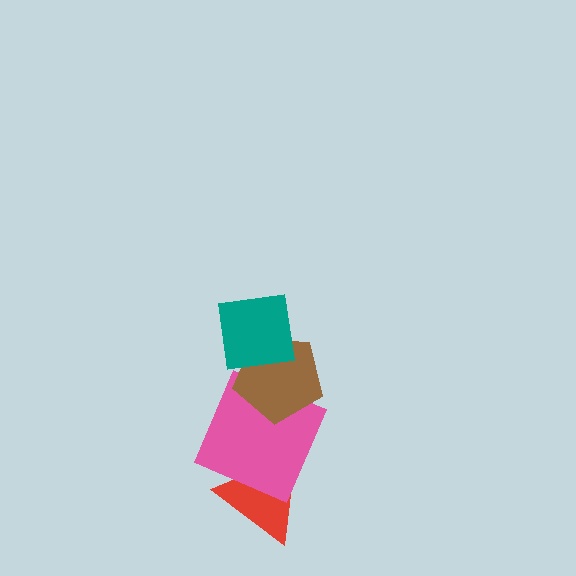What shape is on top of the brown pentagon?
The teal square is on top of the brown pentagon.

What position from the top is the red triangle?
The red triangle is 4th from the top.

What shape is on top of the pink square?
The brown pentagon is on top of the pink square.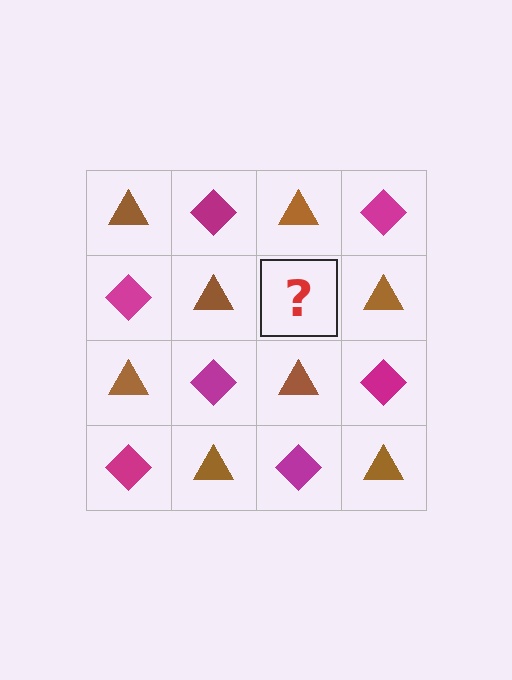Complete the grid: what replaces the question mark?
The question mark should be replaced with a magenta diamond.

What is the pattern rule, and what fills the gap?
The rule is that it alternates brown triangle and magenta diamond in a checkerboard pattern. The gap should be filled with a magenta diamond.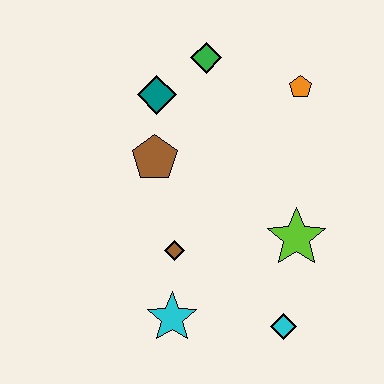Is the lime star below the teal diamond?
Yes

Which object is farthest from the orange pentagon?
The cyan star is farthest from the orange pentagon.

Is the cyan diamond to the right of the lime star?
No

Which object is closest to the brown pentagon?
The teal diamond is closest to the brown pentagon.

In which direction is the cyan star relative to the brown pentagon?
The cyan star is below the brown pentagon.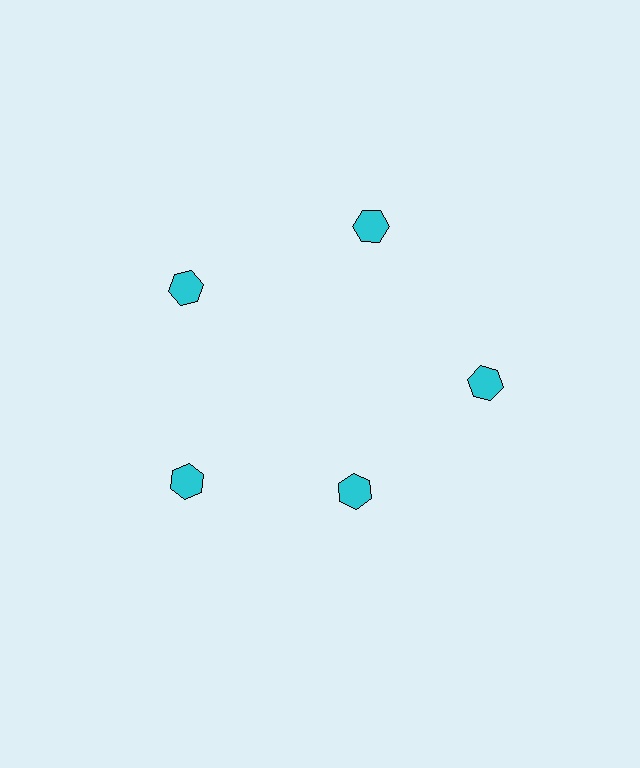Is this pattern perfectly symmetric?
No. The 5 cyan hexagons are arranged in a ring, but one element near the 5 o'clock position is pulled inward toward the center, breaking the 5-fold rotational symmetry.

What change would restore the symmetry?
The symmetry would be restored by moving it outward, back onto the ring so that all 5 hexagons sit at equal angles and equal distance from the center.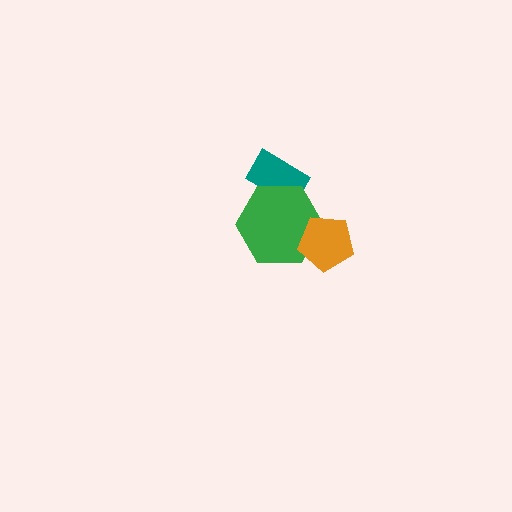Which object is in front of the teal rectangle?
The green hexagon is in front of the teal rectangle.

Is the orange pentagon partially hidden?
No, no other shape covers it.